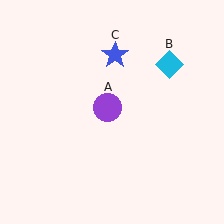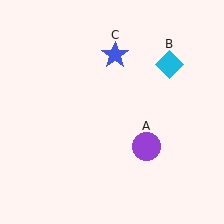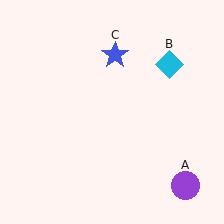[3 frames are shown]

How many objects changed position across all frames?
1 object changed position: purple circle (object A).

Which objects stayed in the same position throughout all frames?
Cyan diamond (object B) and blue star (object C) remained stationary.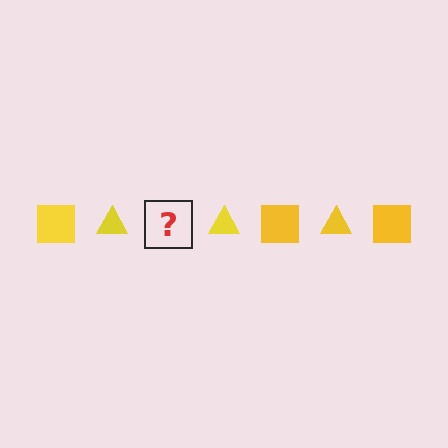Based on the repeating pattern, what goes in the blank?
The blank should be a yellow square.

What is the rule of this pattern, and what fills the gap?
The rule is that the pattern cycles through square, triangle shapes in yellow. The gap should be filled with a yellow square.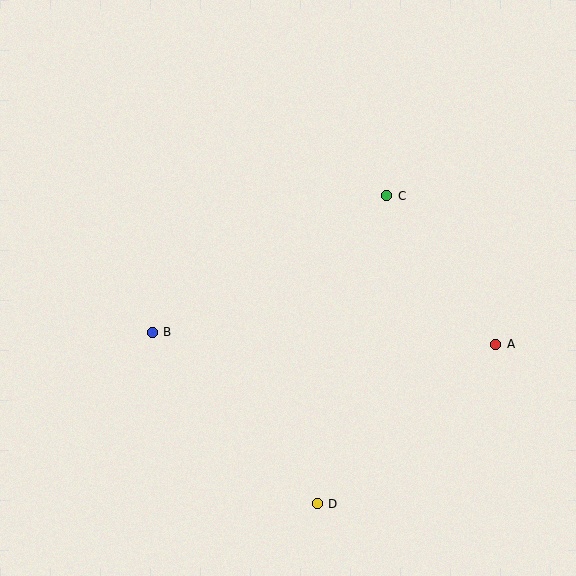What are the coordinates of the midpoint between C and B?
The midpoint between C and B is at (269, 264).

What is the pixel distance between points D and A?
The distance between D and A is 239 pixels.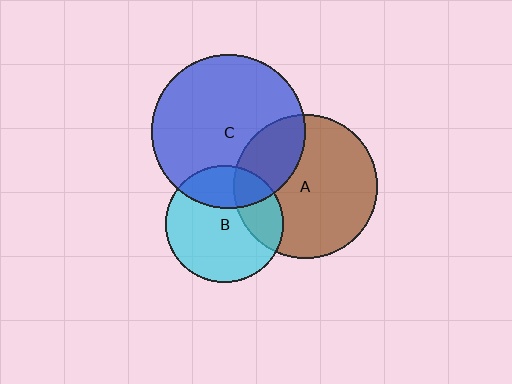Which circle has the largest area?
Circle C (blue).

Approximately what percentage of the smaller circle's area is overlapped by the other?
Approximately 25%.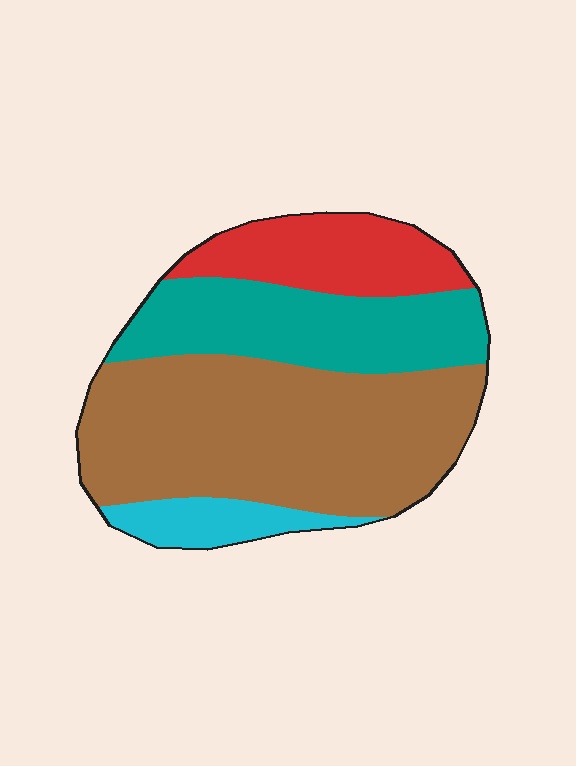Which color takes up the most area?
Brown, at roughly 50%.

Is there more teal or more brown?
Brown.